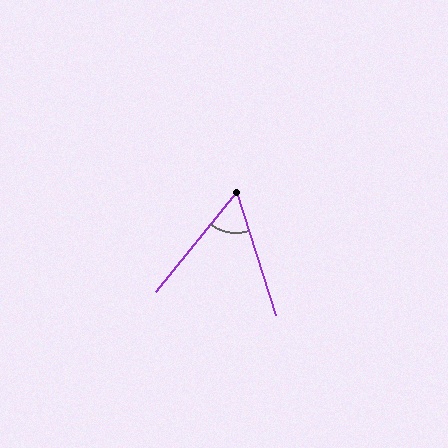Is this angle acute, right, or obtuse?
It is acute.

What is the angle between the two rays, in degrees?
Approximately 56 degrees.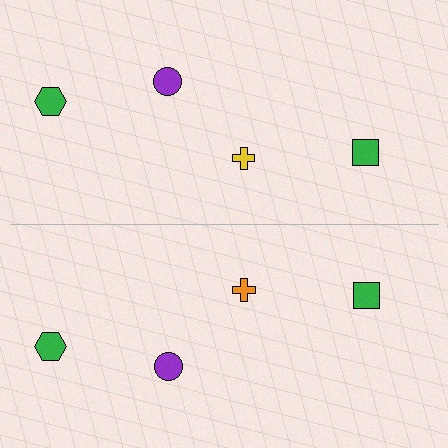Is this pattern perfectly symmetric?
No, the pattern is not perfectly symmetric. The orange cross on the bottom side breaks the symmetry — its mirror counterpart is yellow.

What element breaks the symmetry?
The orange cross on the bottom side breaks the symmetry — its mirror counterpart is yellow.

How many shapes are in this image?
There are 8 shapes in this image.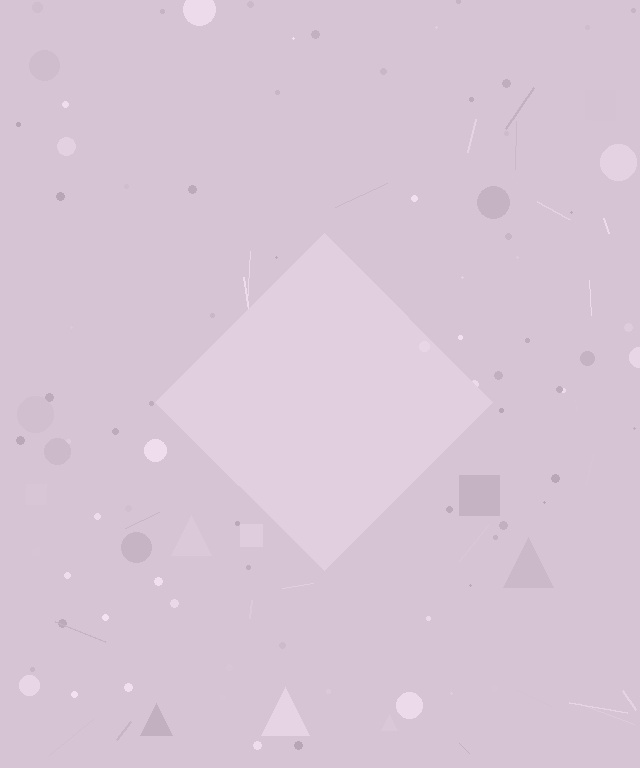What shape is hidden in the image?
A diamond is hidden in the image.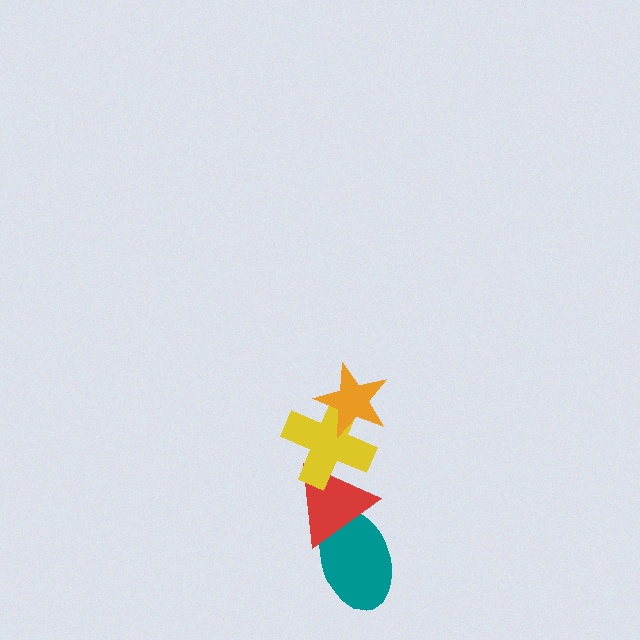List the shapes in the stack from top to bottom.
From top to bottom: the orange star, the yellow cross, the red triangle, the teal ellipse.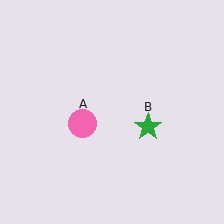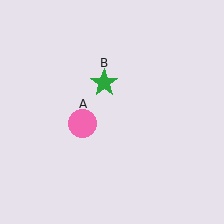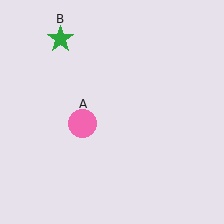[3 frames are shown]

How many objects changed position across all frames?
1 object changed position: green star (object B).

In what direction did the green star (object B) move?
The green star (object B) moved up and to the left.